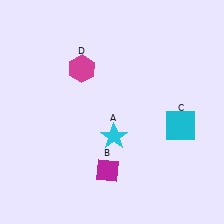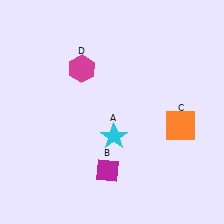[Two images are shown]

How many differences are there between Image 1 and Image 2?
There is 1 difference between the two images.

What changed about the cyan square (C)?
In Image 1, C is cyan. In Image 2, it changed to orange.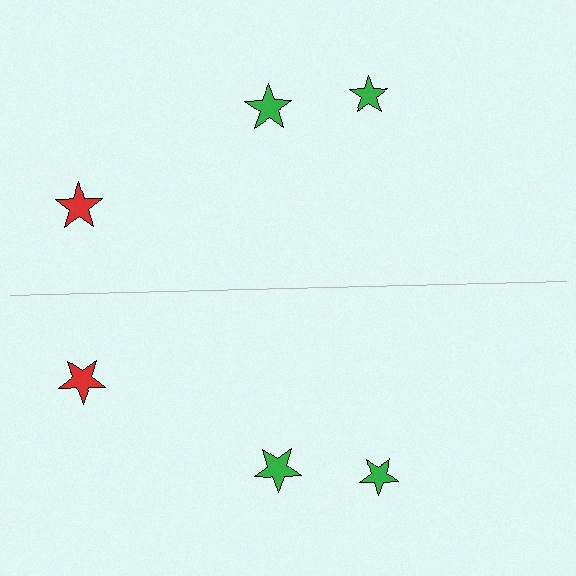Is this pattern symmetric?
Yes, this pattern has bilateral (reflection) symmetry.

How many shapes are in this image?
There are 6 shapes in this image.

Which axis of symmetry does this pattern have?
The pattern has a horizontal axis of symmetry running through the center of the image.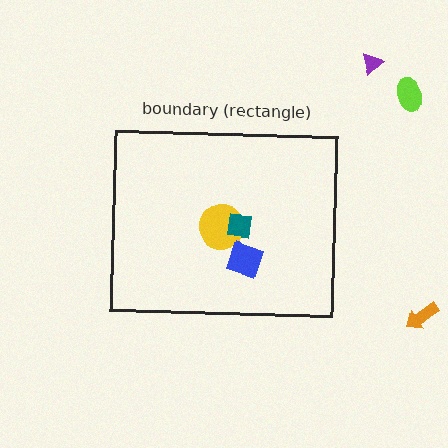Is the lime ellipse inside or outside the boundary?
Outside.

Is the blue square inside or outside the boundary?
Inside.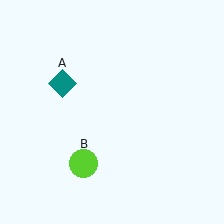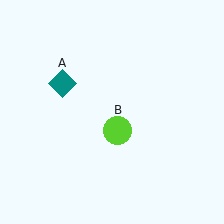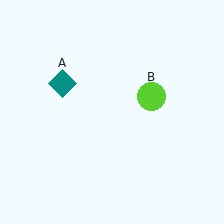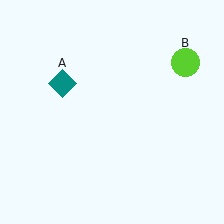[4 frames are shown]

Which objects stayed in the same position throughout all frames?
Teal diamond (object A) remained stationary.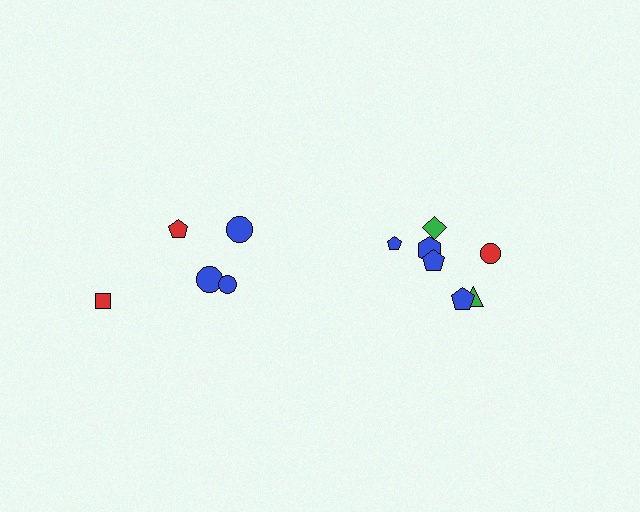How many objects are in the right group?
There are 7 objects.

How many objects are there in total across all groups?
There are 12 objects.